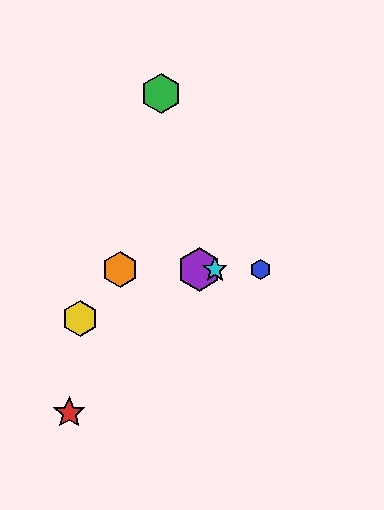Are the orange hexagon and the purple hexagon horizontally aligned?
Yes, both are at y≈270.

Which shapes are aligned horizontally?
The blue hexagon, the purple hexagon, the orange hexagon, the cyan star are aligned horizontally.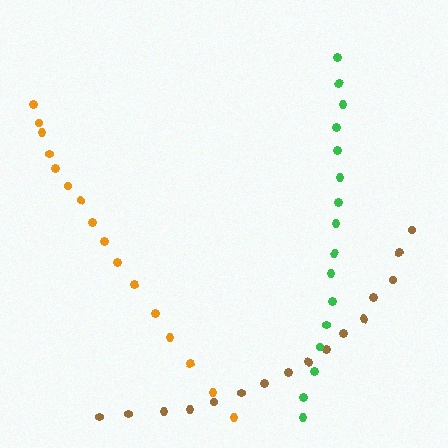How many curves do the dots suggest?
There are 3 distinct paths.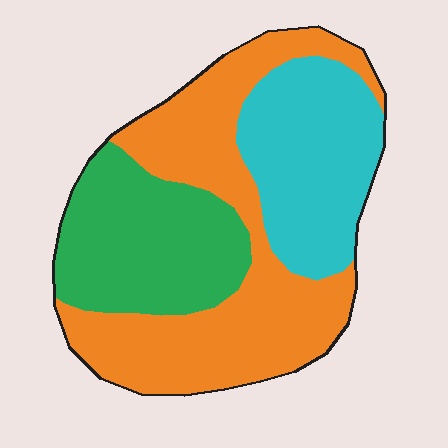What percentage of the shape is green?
Green covers 27% of the shape.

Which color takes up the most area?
Orange, at roughly 45%.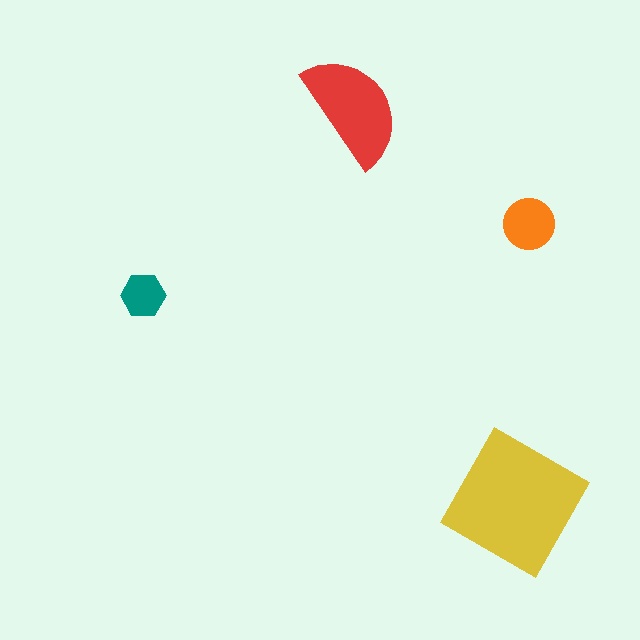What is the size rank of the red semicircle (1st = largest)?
2nd.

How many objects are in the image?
There are 4 objects in the image.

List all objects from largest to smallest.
The yellow square, the red semicircle, the orange circle, the teal hexagon.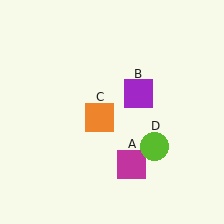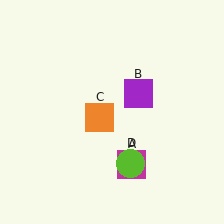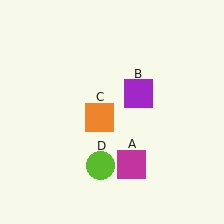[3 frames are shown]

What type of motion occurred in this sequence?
The lime circle (object D) rotated clockwise around the center of the scene.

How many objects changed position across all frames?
1 object changed position: lime circle (object D).